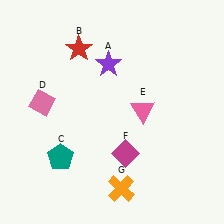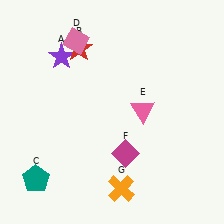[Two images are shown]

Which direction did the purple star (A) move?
The purple star (A) moved left.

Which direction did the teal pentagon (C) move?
The teal pentagon (C) moved left.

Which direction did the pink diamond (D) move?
The pink diamond (D) moved up.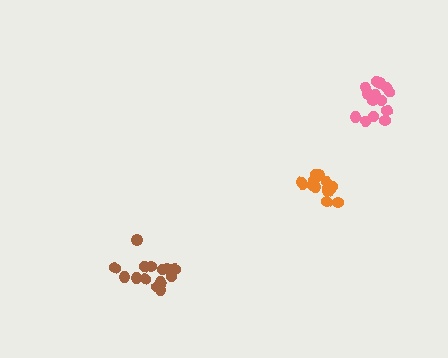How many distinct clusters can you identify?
There are 3 distinct clusters.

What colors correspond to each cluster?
The clusters are colored: orange, pink, brown.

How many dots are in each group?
Group 1: 15 dots, Group 2: 14 dots, Group 3: 18 dots (47 total).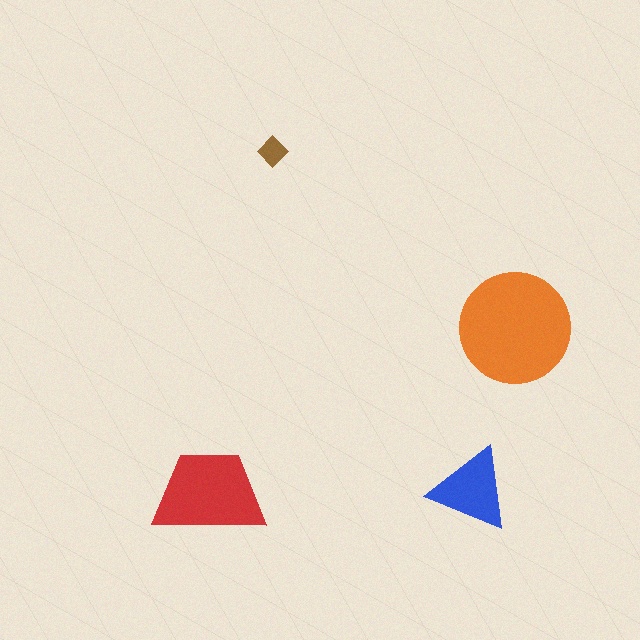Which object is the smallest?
The brown diamond.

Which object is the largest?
The orange circle.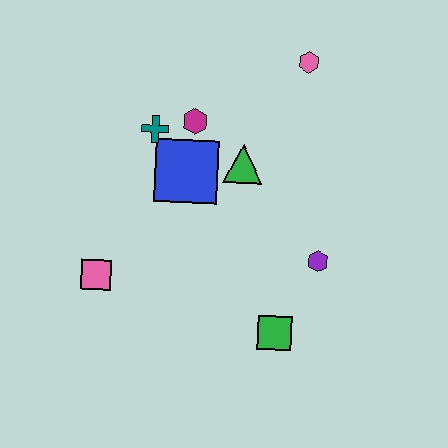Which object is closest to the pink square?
The blue square is closest to the pink square.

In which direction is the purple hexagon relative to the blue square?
The purple hexagon is to the right of the blue square.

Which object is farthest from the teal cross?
The green square is farthest from the teal cross.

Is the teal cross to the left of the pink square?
No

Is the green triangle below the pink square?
No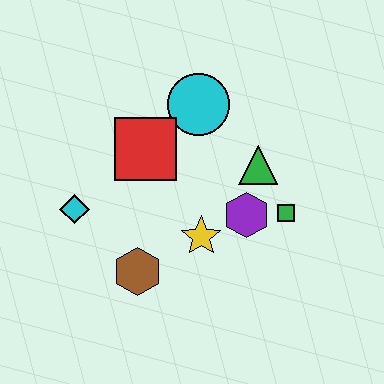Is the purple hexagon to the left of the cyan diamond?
No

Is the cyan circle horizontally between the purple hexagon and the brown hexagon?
Yes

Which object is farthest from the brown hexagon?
The cyan circle is farthest from the brown hexagon.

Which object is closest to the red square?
The cyan circle is closest to the red square.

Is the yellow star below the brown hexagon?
No